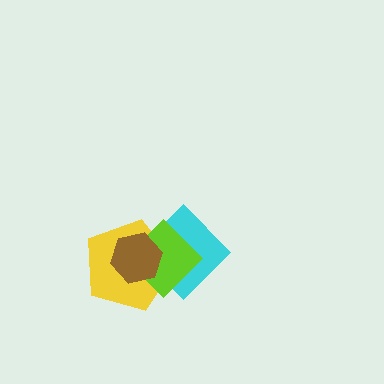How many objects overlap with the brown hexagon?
3 objects overlap with the brown hexagon.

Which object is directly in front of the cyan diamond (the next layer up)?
The lime diamond is directly in front of the cyan diamond.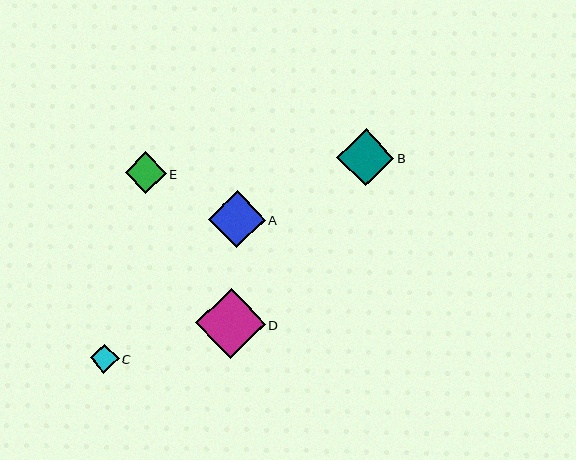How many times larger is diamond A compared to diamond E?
Diamond A is approximately 1.4 times the size of diamond E.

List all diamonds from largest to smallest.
From largest to smallest: D, B, A, E, C.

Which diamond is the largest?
Diamond D is the largest with a size of approximately 70 pixels.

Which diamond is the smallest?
Diamond C is the smallest with a size of approximately 29 pixels.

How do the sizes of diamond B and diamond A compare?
Diamond B and diamond A are approximately the same size.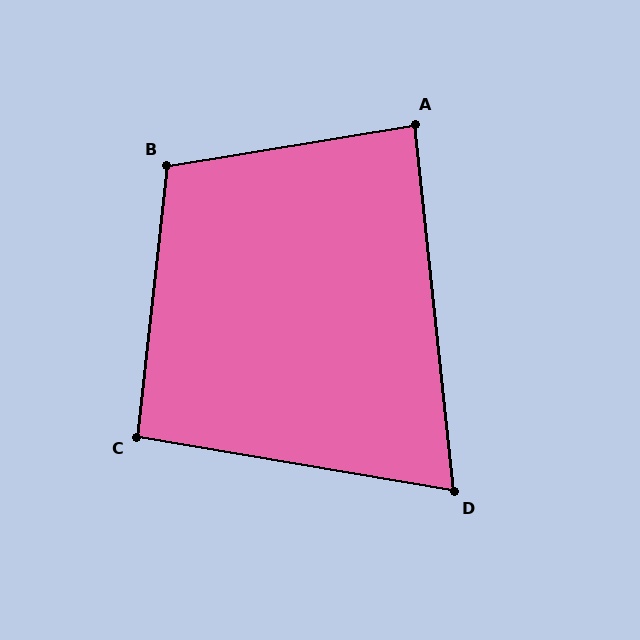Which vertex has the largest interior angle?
B, at approximately 106 degrees.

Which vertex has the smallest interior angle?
D, at approximately 74 degrees.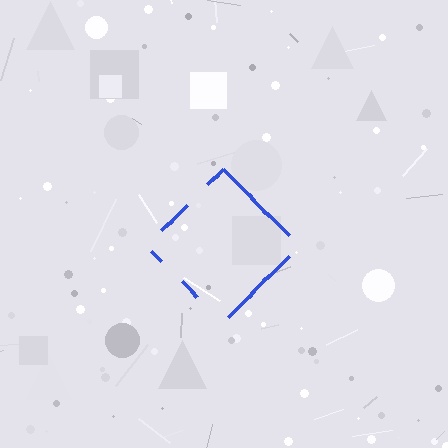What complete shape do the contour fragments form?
The contour fragments form a diamond.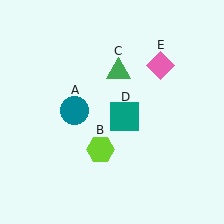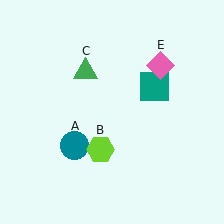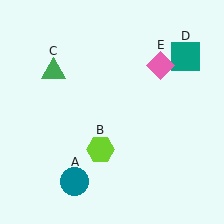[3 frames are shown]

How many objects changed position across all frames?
3 objects changed position: teal circle (object A), green triangle (object C), teal square (object D).